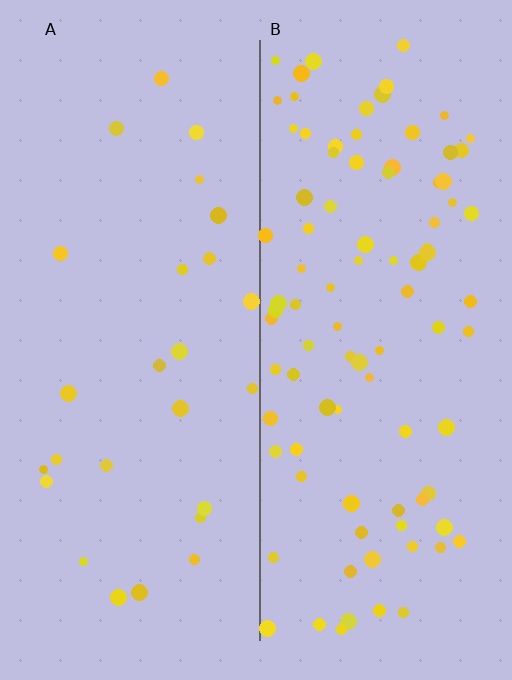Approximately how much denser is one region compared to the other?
Approximately 3.6× — region B over region A.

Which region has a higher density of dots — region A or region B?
B (the right).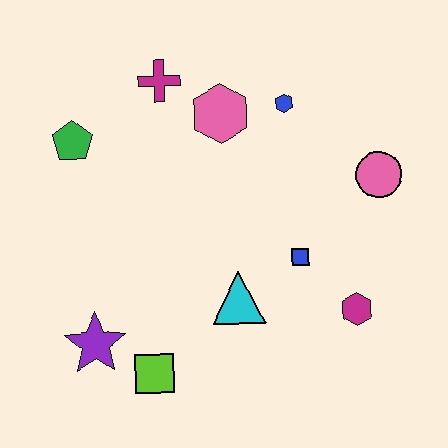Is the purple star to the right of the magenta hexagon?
No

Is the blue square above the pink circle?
No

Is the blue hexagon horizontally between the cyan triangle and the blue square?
Yes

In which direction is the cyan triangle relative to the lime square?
The cyan triangle is to the right of the lime square.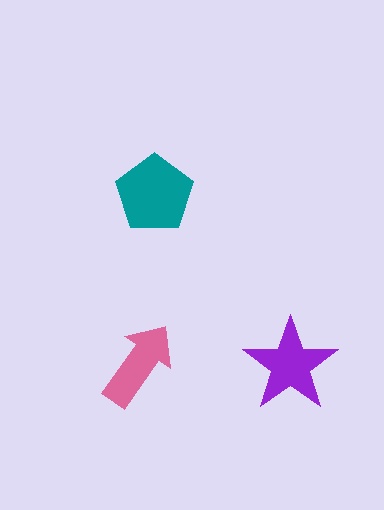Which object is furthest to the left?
The pink arrow is leftmost.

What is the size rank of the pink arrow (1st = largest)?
3rd.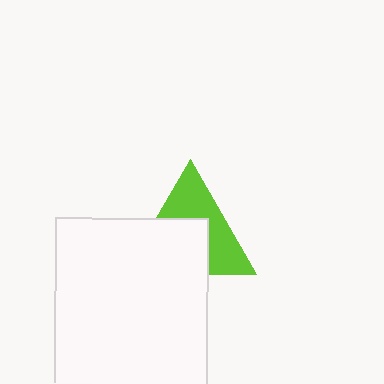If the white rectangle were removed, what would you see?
You would see the complete lime triangle.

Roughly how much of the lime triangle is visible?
About half of it is visible (roughly 48%).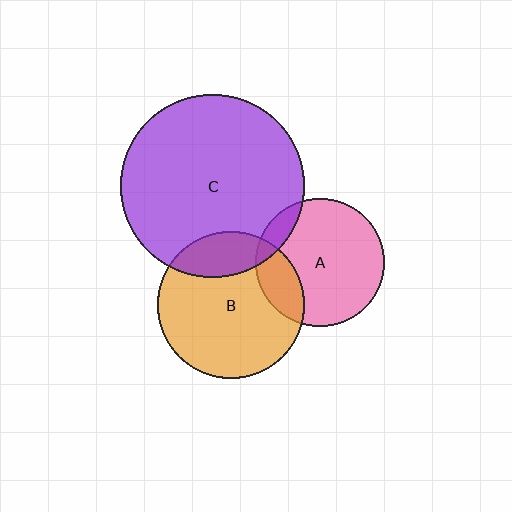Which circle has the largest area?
Circle C (purple).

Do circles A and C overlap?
Yes.